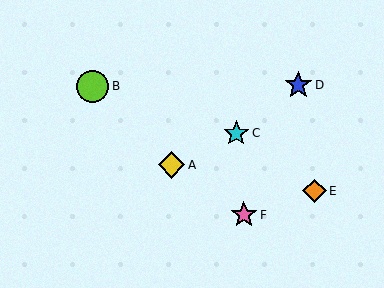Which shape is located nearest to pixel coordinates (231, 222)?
The pink star (labeled F) at (244, 215) is nearest to that location.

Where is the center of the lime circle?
The center of the lime circle is at (93, 86).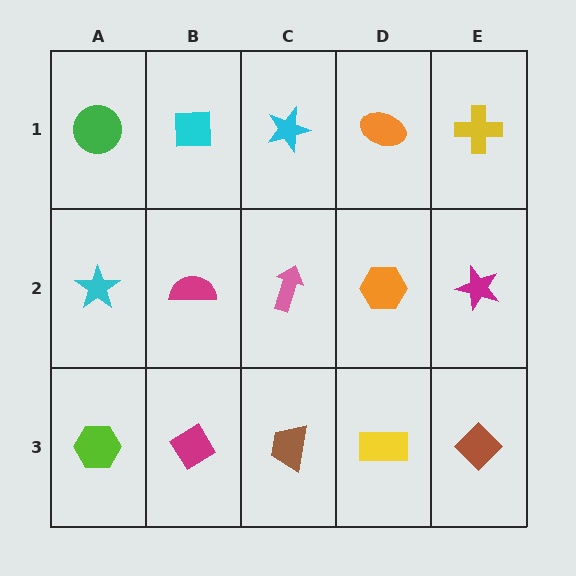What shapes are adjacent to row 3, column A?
A cyan star (row 2, column A), a magenta diamond (row 3, column B).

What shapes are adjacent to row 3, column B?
A magenta semicircle (row 2, column B), a lime hexagon (row 3, column A), a brown trapezoid (row 3, column C).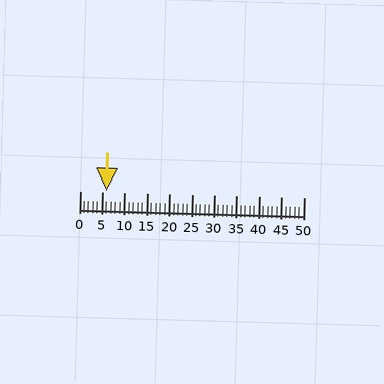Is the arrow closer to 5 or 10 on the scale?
The arrow is closer to 5.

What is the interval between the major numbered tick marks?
The major tick marks are spaced 5 units apart.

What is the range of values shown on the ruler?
The ruler shows values from 0 to 50.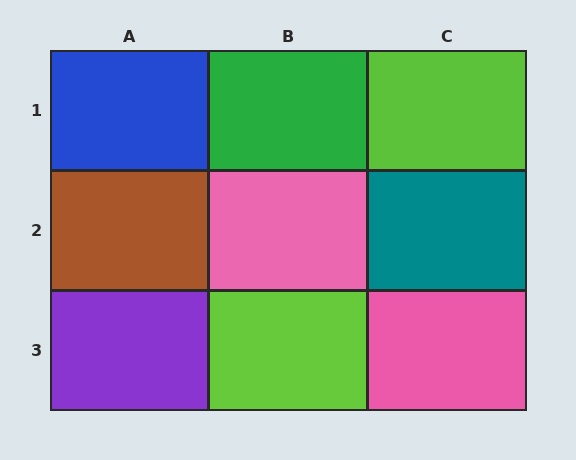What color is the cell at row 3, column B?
Lime.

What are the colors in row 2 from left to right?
Brown, pink, teal.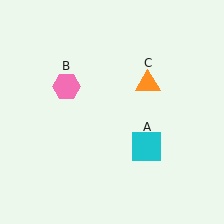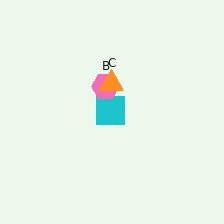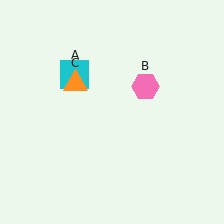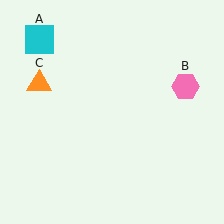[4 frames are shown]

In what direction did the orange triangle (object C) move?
The orange triangle (object C) moved left.